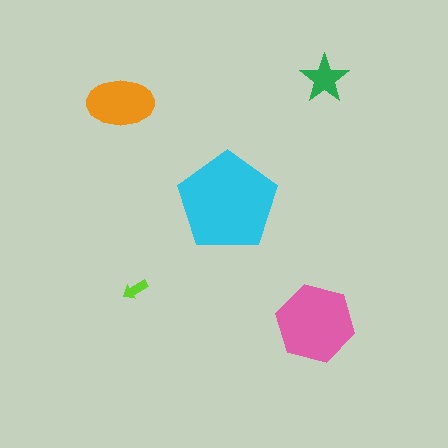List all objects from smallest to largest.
The lime arrow, the green star, the orange ellipse, the pink hexagon, the cyan pentagon.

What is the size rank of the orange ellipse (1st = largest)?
3rd.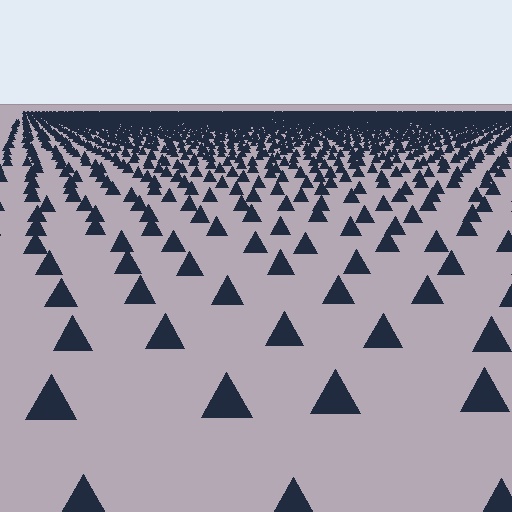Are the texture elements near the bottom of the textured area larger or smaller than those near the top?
Larger. Near the bottom, elements are closer to the viewer and appear at a bigger on-screen size.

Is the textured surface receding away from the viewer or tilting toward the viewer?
The surface is receding away from the viewer. Texture elements get smaller and denser toward the top.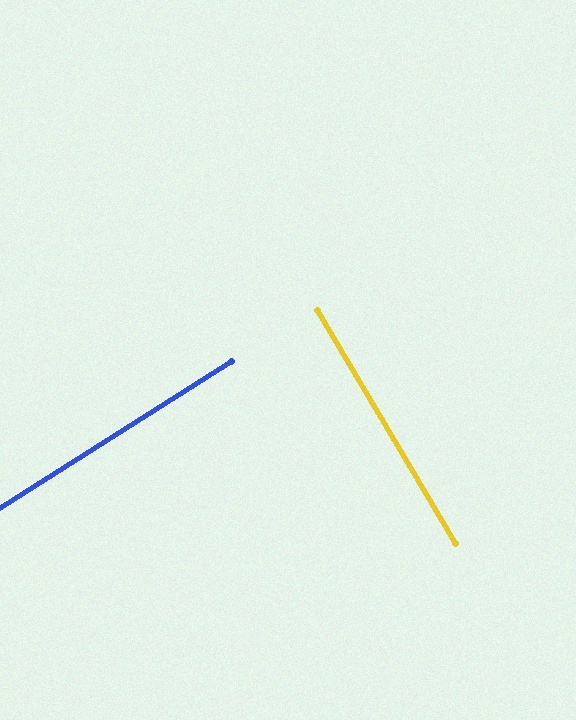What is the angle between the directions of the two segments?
Approximately 89 degrees.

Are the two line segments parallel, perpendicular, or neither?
Perpendicular — they meet at approximately 89°.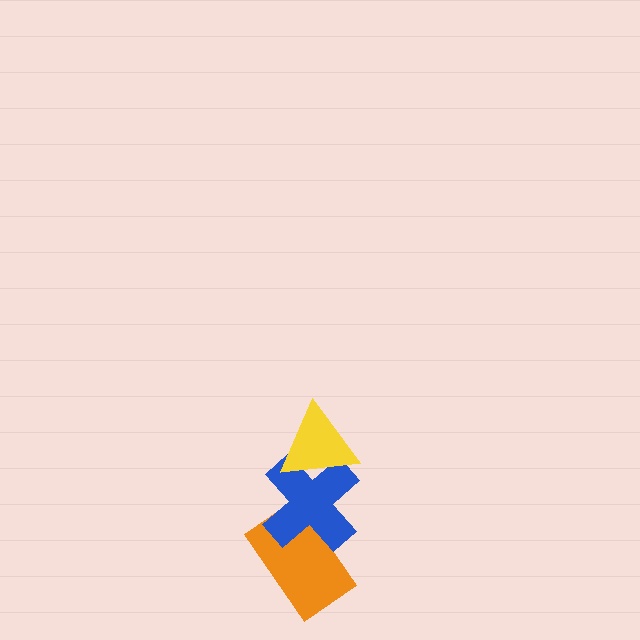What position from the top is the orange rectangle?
The orange rectangle is 3rd from the top.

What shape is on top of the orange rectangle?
The blue cross is on top of the orange rectangle.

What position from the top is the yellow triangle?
The yellow triangle is 1st from the top.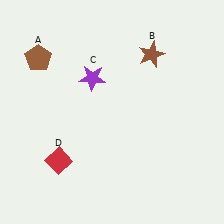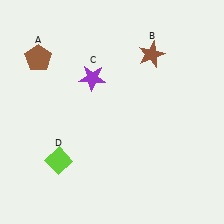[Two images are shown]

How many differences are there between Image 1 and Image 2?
There is 1 difference between the two images.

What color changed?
The diamond (D) changed from red in Image 1 to lime in Image 2.